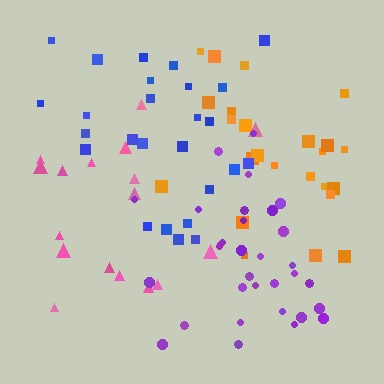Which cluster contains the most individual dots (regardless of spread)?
Purple (32).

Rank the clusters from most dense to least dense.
purple, orange, blue, pink.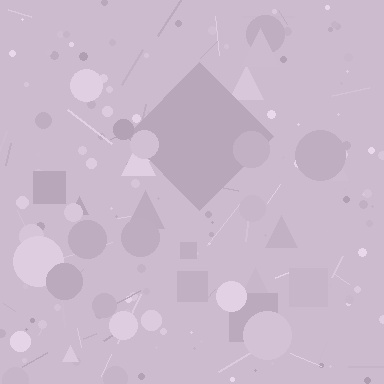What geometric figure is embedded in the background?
A diamond is embedded in the background.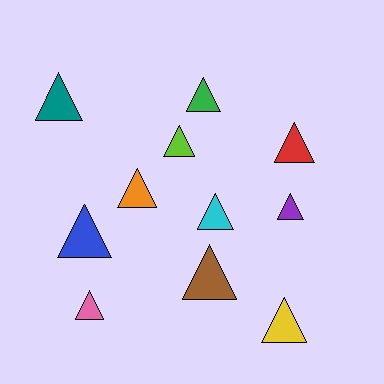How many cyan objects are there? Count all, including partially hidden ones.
There is 1 cyan object.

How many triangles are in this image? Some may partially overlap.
There are 11 triangles.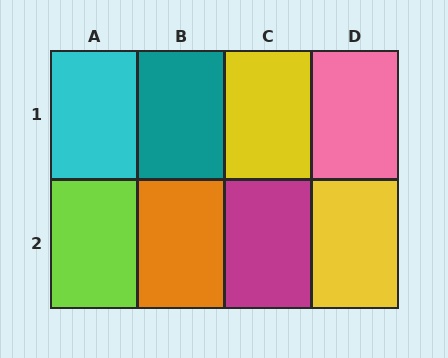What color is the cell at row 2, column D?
Yellow.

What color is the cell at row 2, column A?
Lime.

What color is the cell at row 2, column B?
Orange.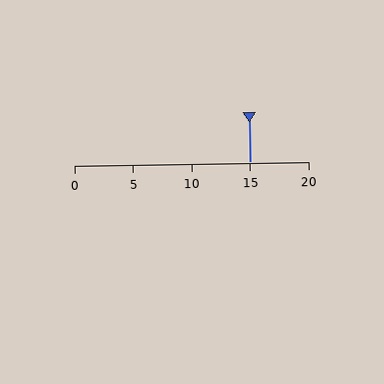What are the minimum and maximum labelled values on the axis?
The axis runs from 0 to 20.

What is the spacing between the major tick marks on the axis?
The major ticks are spaced 5 apart.